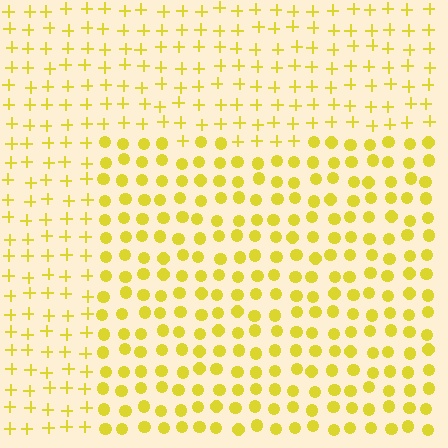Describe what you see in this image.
The image is filled with small yellow elements arranged in a uniform grid. A rectangle-shaped region contains circles, while the surrounding area contains plus signs. The boundary is defined purely by the change in element shape.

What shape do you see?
I see a rectangle.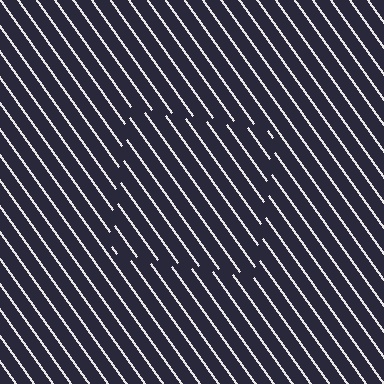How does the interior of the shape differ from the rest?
The interior of the shape contains the same grating, shifted by half a period — the contour is defined by the phase discontinuity where line-ends from the inner and outer gratings abut.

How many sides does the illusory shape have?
4 sides — the line-ends trace a square.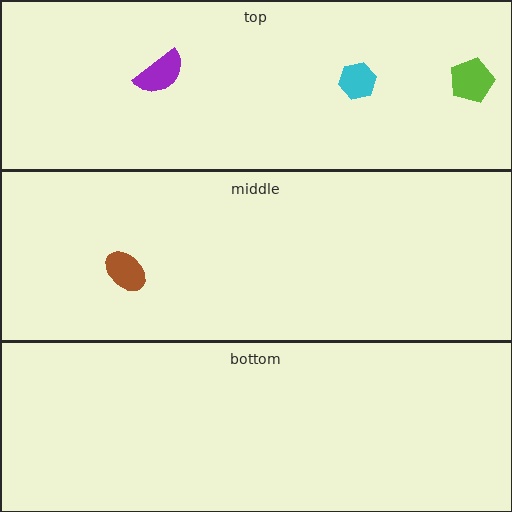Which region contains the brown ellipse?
The middle region.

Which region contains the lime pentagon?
The top region.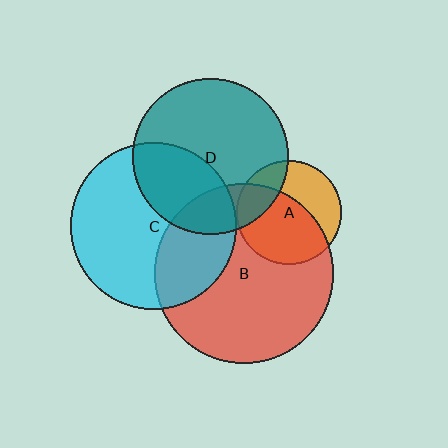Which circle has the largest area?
Circle B (red).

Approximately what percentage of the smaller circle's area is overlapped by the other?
Approximately 60%.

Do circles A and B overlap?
Yes.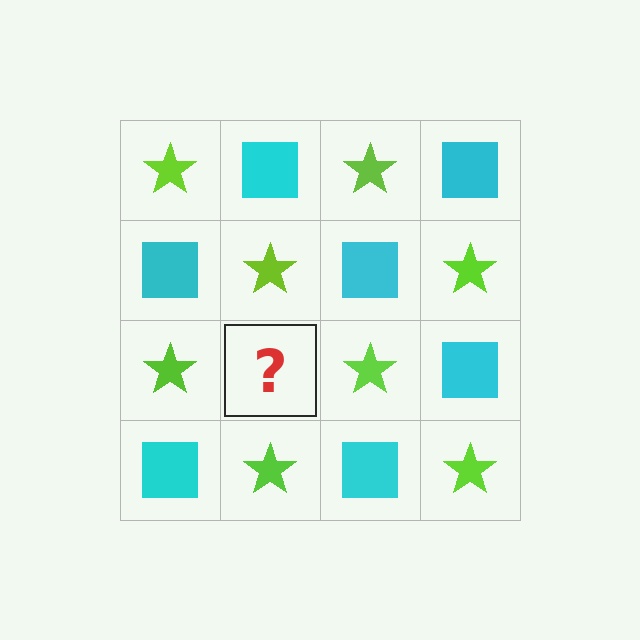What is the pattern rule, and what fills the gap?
The rule is that it alternates lime star and cyan square in a checkerboard pattern. The gap should be filled with a cyan square.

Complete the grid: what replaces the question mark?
The question mark should be replaced with a cyan square.